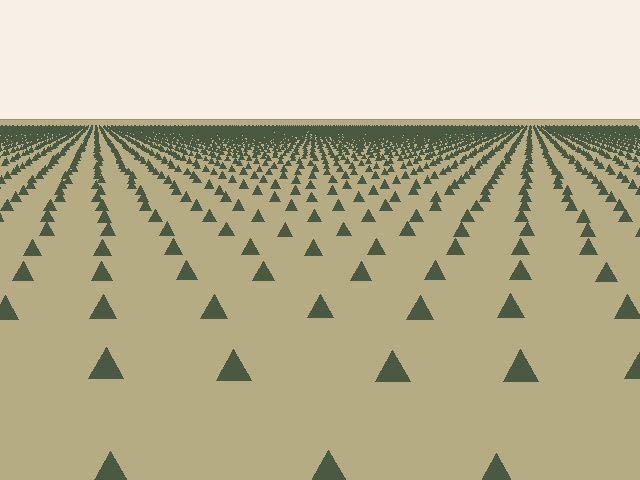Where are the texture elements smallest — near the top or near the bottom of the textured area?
Near the top.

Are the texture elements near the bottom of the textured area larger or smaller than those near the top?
Larger. Near the bottom, elements are closer to the viewer and appear at a bigger on-screen size.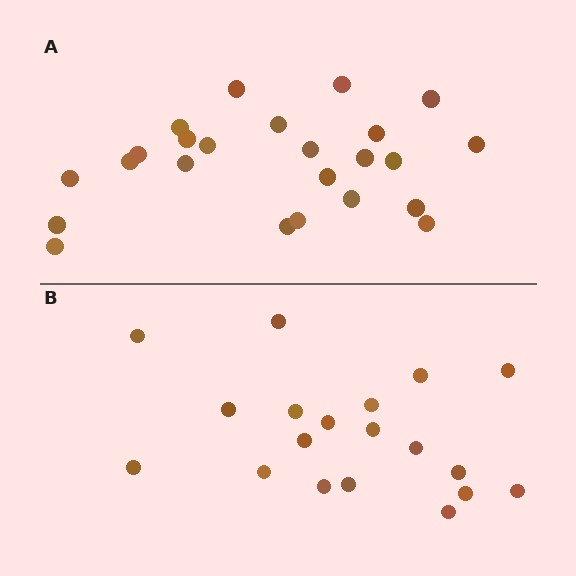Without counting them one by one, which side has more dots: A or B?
Region A (the top region) has more dots.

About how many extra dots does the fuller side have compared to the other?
Region A has about 5 more dots than region B.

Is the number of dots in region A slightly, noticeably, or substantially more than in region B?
Region A has noticeably more, but not dramatically so. The ratio is roughly 1.3 to 1.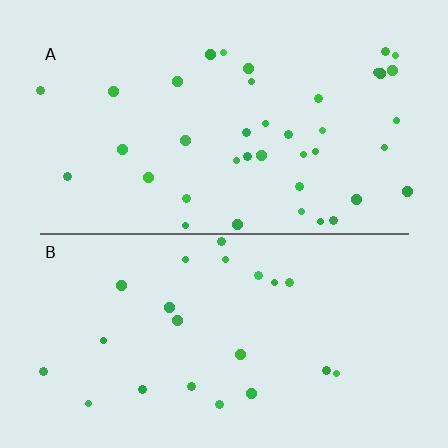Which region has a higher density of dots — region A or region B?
A (the top).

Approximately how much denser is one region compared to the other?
Approximately 1.8× — region A over region B.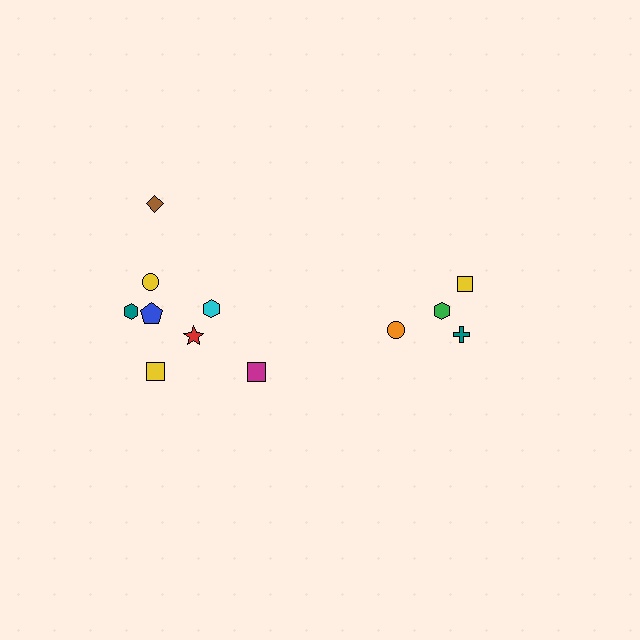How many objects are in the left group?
There are 8 objects.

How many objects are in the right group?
There are 4 objects.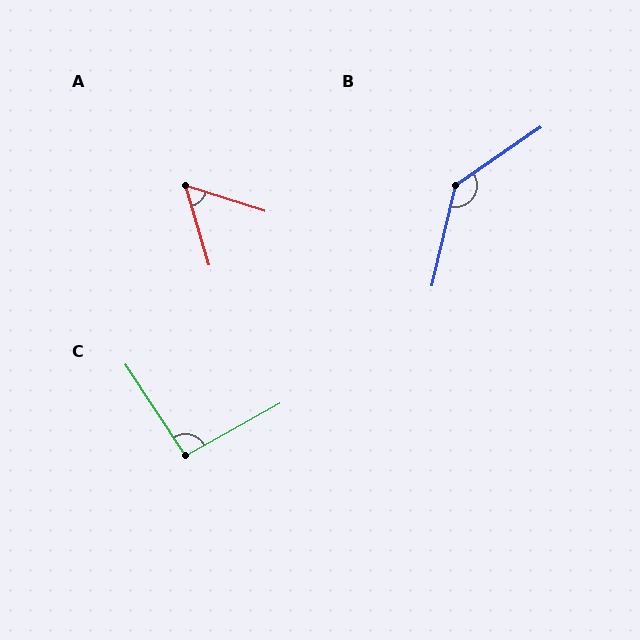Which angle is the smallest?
A, at approximately 55 degrees.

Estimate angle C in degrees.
Approximately 94 degrees.